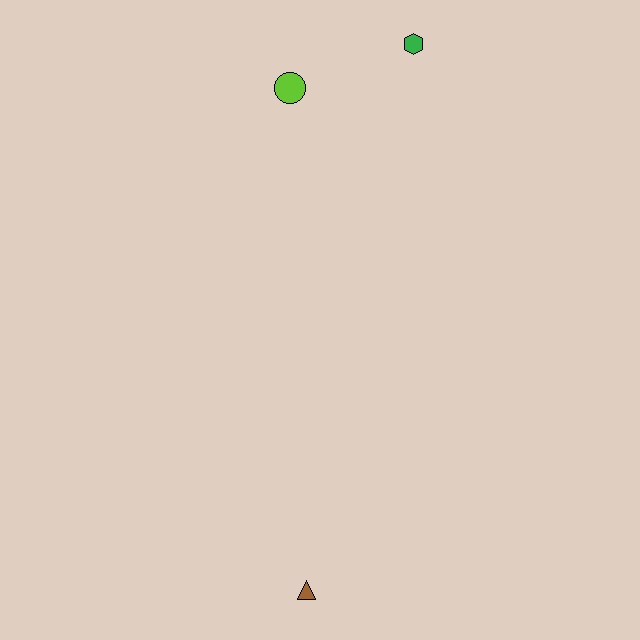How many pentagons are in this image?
There are no pentagons.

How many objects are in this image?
There are 3 objects.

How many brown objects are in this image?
There is 1 brown object.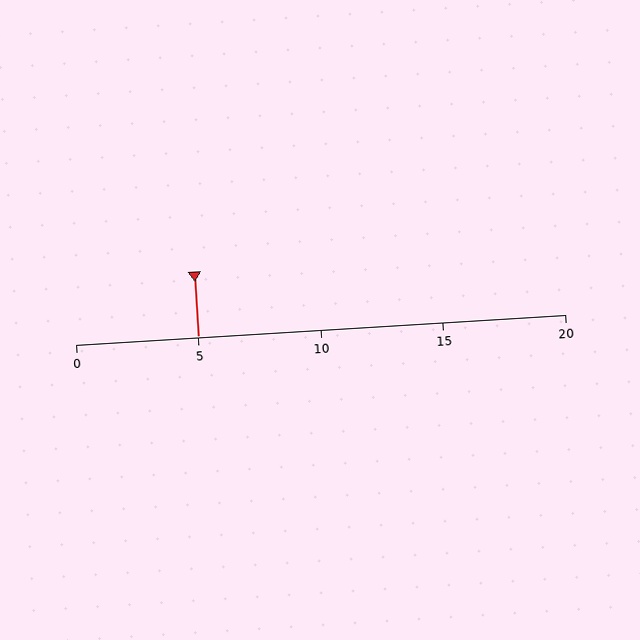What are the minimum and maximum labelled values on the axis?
The axis runs from 0 to 20.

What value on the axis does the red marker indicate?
The marker indicates approximately 5.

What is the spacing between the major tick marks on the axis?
The major ticks are spaced 5 apart.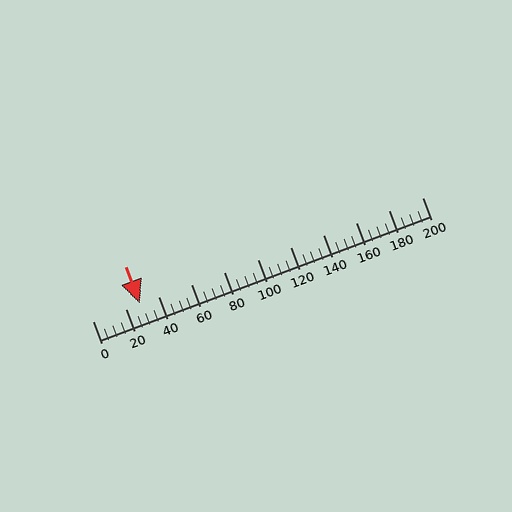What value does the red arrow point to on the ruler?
The red arrow points to approximately 28.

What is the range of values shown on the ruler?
The ruler shows values from 0 to 200.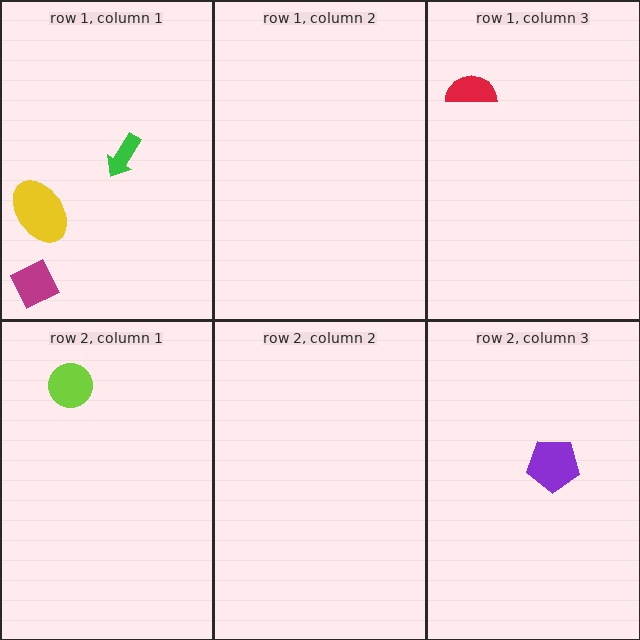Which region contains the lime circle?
The row 2, column 1 region.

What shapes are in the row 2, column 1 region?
The lime circle.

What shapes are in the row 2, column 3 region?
The purple pentagon.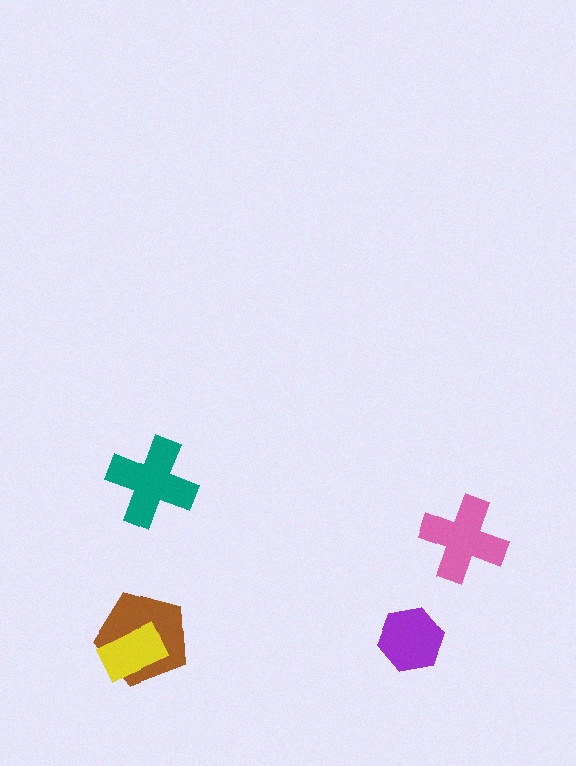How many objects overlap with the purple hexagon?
0 objects overlap with the purple hexagon.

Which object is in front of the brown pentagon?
The yellow rectangle is in front of the brown pentagon.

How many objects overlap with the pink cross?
0 objects overlap with the pink cross.